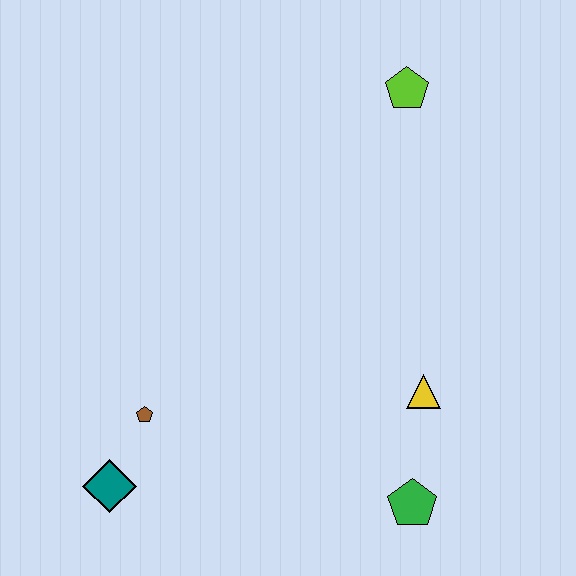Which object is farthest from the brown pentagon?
The lime pentagon is farthest from the brown pentagon.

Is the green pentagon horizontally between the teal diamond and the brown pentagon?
No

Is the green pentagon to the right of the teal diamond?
Yes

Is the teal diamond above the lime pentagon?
No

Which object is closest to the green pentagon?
The yellow triangle is closest to the green pentagon.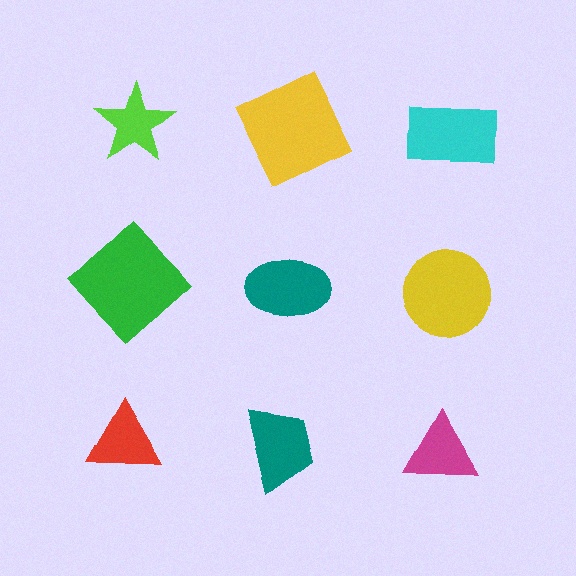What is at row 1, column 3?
A cyan rectangle.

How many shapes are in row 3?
3 shapes.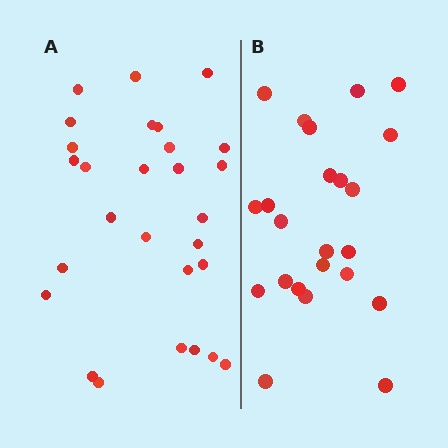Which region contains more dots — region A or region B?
Region A (the left region) has more dots.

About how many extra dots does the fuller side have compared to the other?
Region A has about 5 more dots than region B.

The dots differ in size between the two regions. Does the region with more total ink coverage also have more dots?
No. Region B has more total ink coverage because its dots are larger, but region A actually contains more individual dots. Total area can be misleading — the number of items is what matters here.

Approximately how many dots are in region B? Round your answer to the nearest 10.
About 20 dots. (The exact count is 23, which rounds to 20.)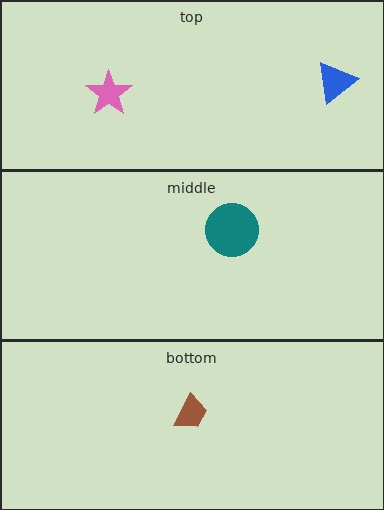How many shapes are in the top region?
2.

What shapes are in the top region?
The pink star, the blue triangle.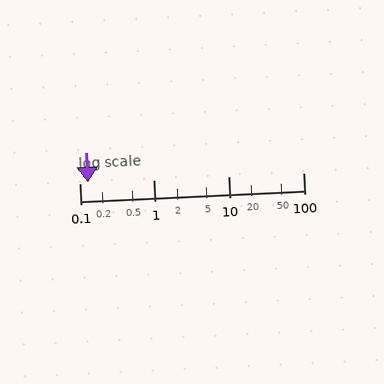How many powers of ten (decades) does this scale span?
The scale spans 3 decades, from 0.1 to 100.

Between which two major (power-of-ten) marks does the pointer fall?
The pointer is between 0.1 and 1.